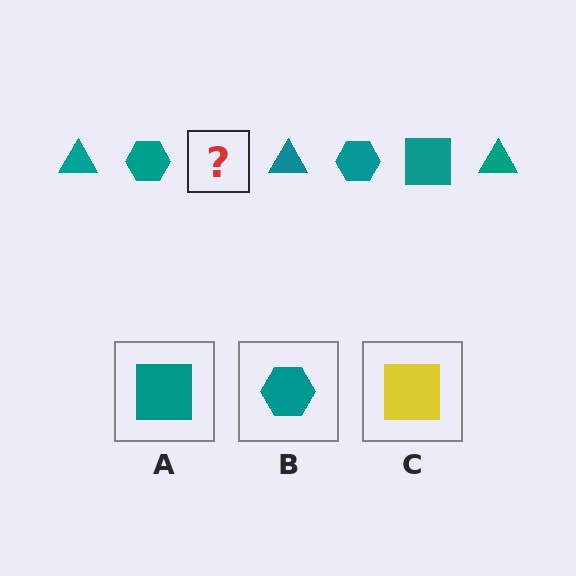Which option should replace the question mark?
Option A.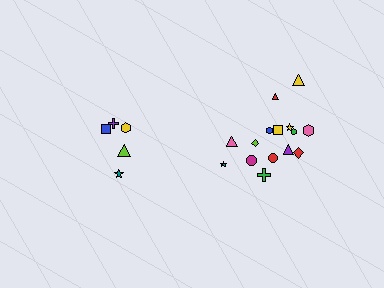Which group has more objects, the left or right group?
The right group.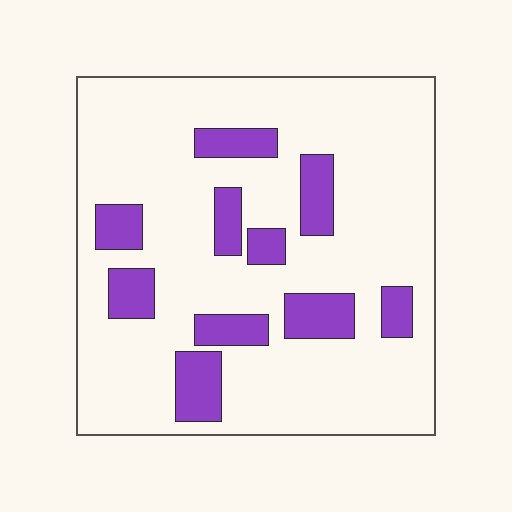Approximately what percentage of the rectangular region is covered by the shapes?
Approximately 20%.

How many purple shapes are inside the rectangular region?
10.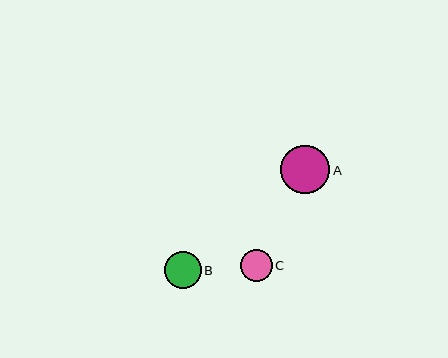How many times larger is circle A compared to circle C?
Circle A is approximately 1.5 times the size of circle C.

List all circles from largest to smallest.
From largest to smallest: A, B, C.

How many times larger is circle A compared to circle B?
Circle A is approximately 1.3 times the size of circle B.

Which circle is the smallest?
Circle C is the smallest with a size of approximately 32 pixels.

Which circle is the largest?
Circle A is the largest with a size of approximately 49 pixels.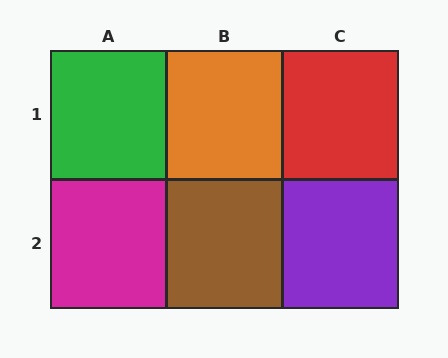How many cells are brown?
1 cell is brown.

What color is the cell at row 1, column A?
Green.